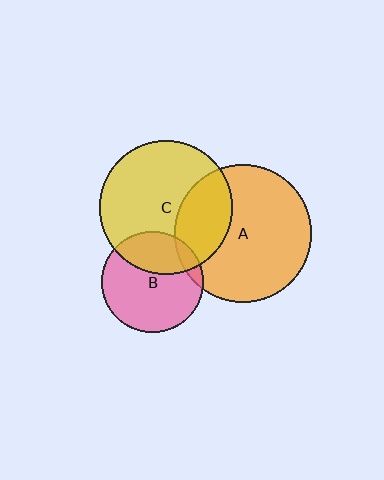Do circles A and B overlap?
Yes.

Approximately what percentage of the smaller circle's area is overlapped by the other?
Approximately 10%.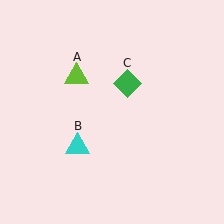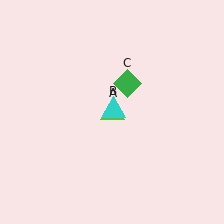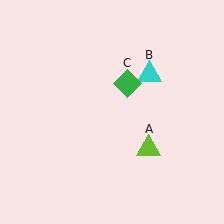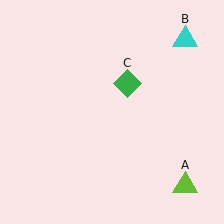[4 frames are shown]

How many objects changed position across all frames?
2 objects changed position: lime triangle (object A), cyan triangle (object B).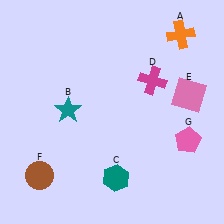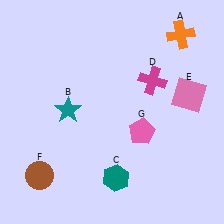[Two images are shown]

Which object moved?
The pink pentagon (G) moved left.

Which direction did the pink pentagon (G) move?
The pink pentagon (G) moved left.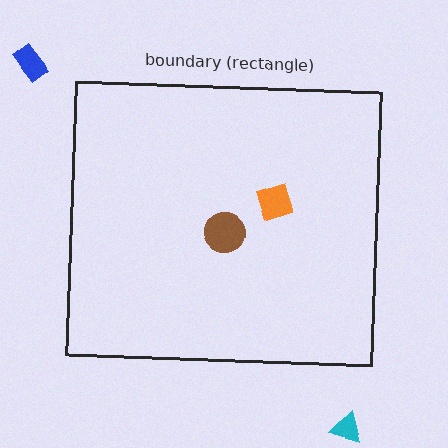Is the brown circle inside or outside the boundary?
Inside.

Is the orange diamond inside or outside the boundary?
Inside.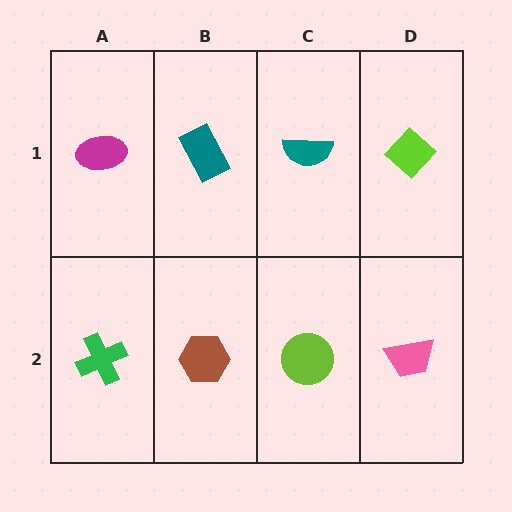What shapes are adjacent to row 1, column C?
A lime circle (row 2, column C), a teal rectangle (row 1, column B), a lime diamond (row 1, column D).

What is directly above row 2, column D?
A lime diamond.